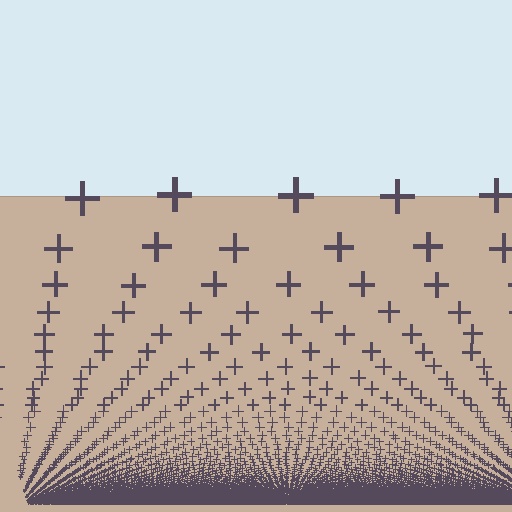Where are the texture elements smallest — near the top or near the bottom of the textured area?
Near the bottom.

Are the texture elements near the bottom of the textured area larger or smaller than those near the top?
Smaller. The gradient is inverted — elements near the bottom are smaller and denser.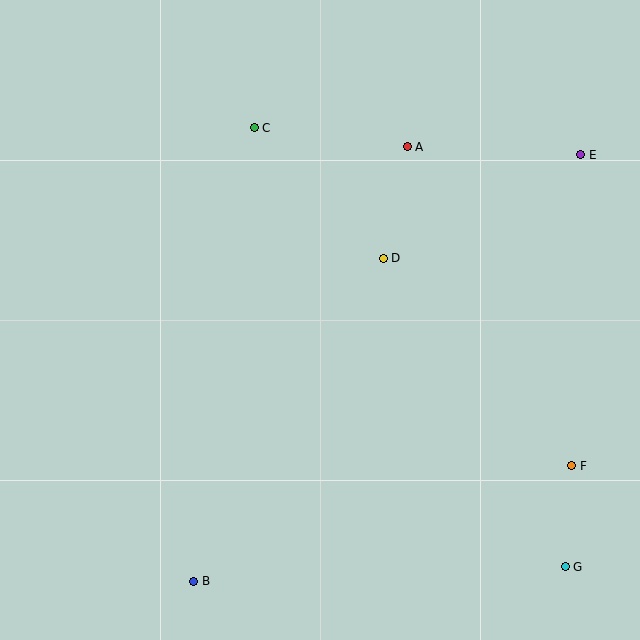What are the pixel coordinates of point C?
Point C is at (254, 128).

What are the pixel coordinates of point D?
Point D is at (383, 258).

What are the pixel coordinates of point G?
Point G is at (565, 567).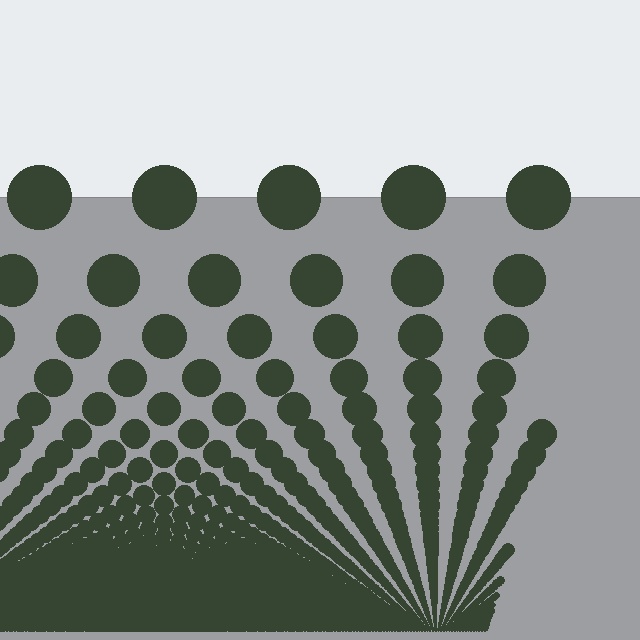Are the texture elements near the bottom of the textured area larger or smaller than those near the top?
Smaller. The gradient is inverted — elements near the bottom are smaller and denser.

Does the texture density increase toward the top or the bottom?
Density increases toward the bottom.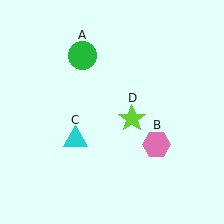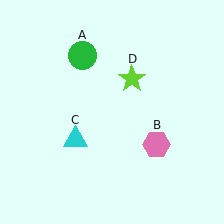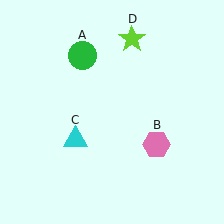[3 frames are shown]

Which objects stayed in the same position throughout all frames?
Green circle (object A) and pink hexagon (object B) and cyan triangle (object C) remained stationary.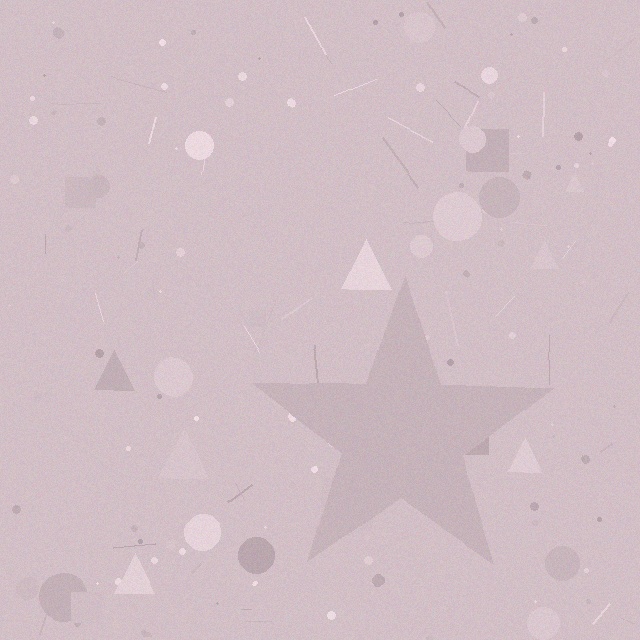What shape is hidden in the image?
A star is hidden in the image.